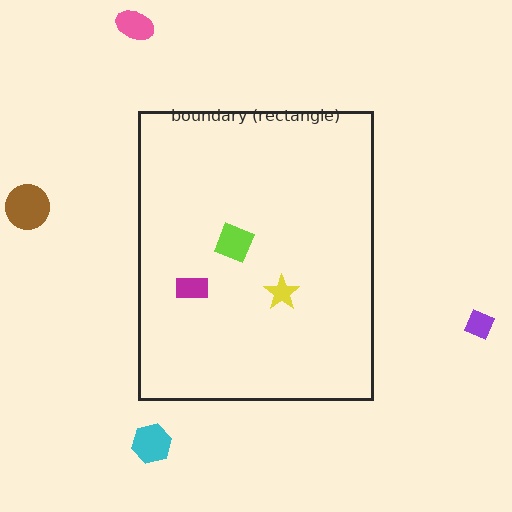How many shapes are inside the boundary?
3 inside, 4 outside.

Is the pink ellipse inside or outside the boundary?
Outside.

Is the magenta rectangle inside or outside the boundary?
Inside.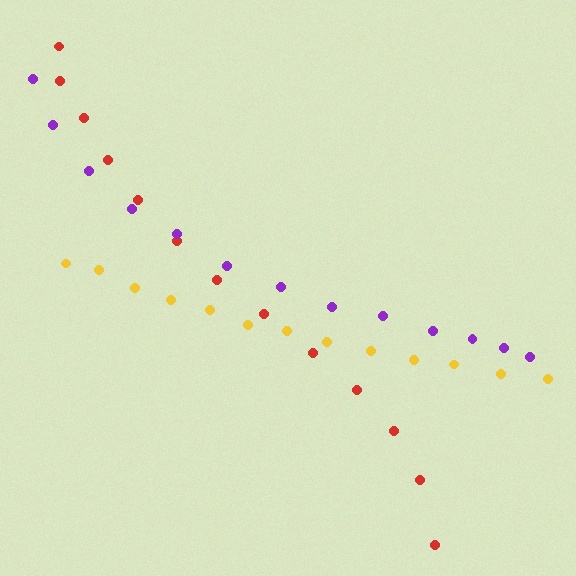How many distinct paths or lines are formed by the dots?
There are 3 distinct paths.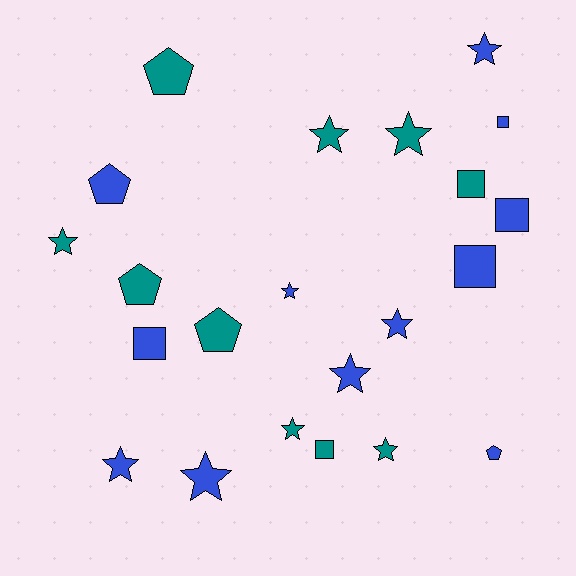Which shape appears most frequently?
Star, with 11 objects.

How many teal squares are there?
There are 2 teal squares.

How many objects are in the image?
There are 22 objects.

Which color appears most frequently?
Blue, with 12 objects.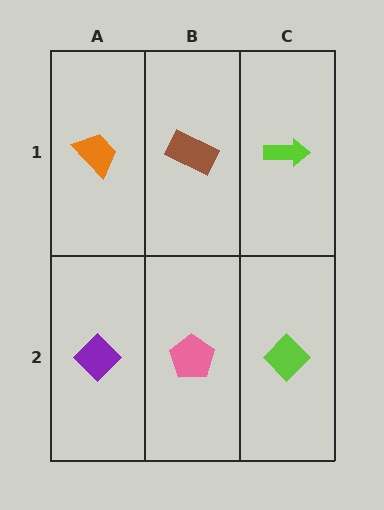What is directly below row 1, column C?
A lime diamond.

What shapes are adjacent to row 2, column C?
A lime arrow (row 1, column C), a pink pentagon (row 2, column B).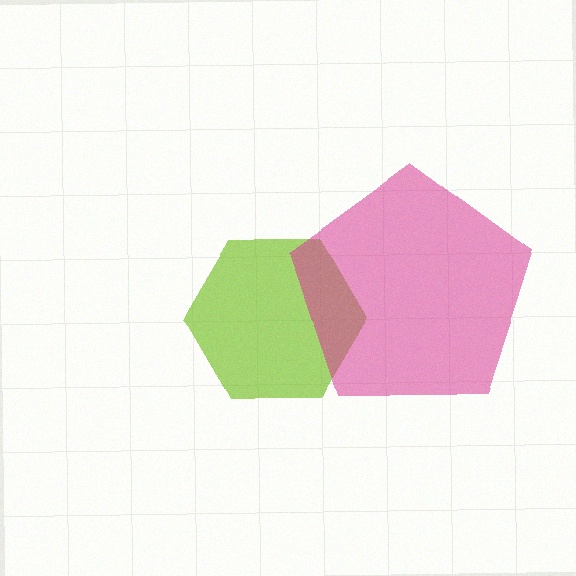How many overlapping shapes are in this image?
There are 2 overlapping shapes in the image.